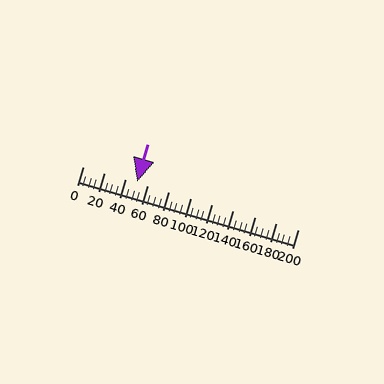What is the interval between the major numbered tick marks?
The major tick marks are spaced 20 units apart.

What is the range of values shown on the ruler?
The ruler shows values from 0 to 200.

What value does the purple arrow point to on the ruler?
The purple arrow points to approximately 50.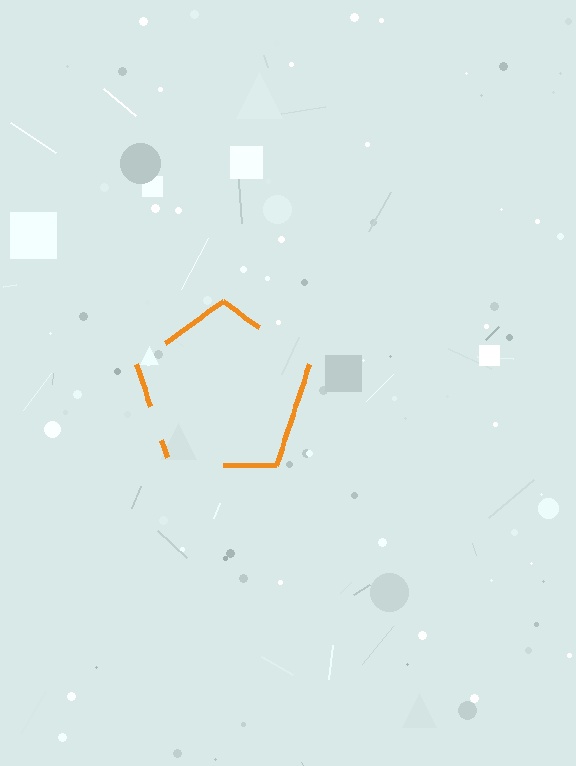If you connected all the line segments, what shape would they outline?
They would outline a pentagon.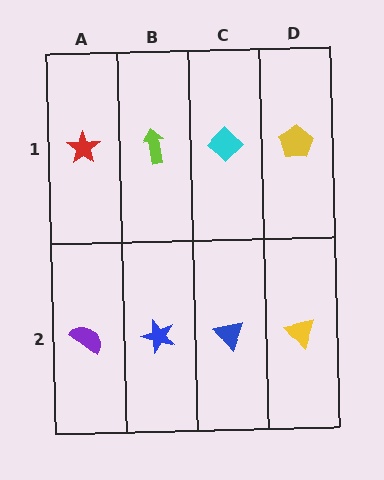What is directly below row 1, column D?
A yellow triangle.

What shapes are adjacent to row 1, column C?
A blue triangle (row 2, column C), a lime arrow (row 1, column B), a yellow pentagon (row 1, column D).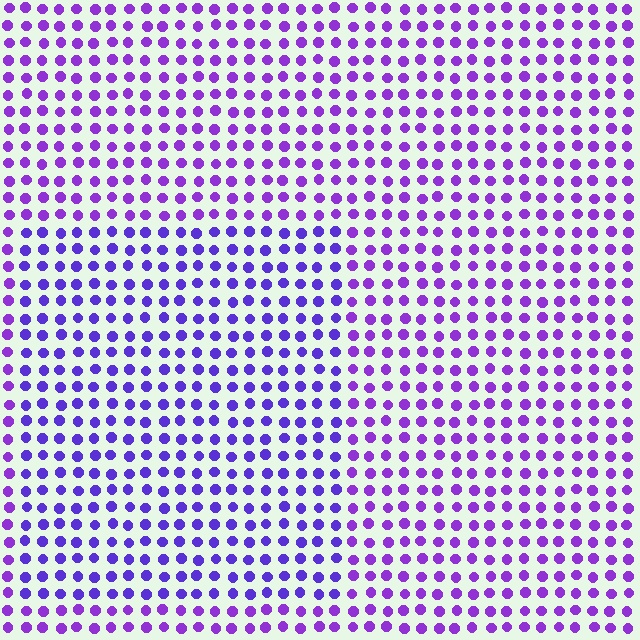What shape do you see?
I see a rectangle.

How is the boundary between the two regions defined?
The boundary is defined purely by a slight shift in hue (about 21 degrees). Spacing, size, and orientation are identical on both sides.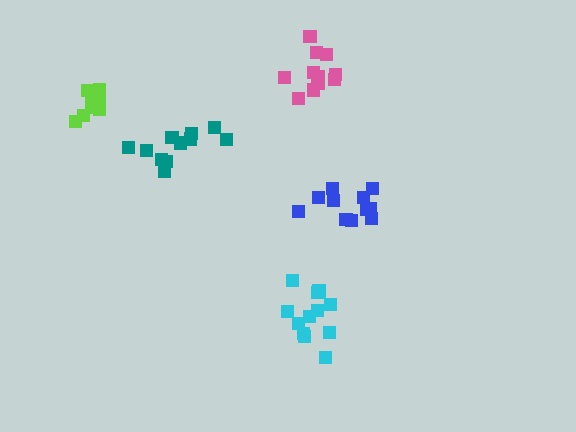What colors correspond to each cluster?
The clusters are colored: cyan, pink, blue, lime, teal.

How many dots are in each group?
Group 1: 12 dots, Group 2: 12 dots, Group 3: 11 dots, Group 4: 8 dots, Group 5: 11 dots (54 total).